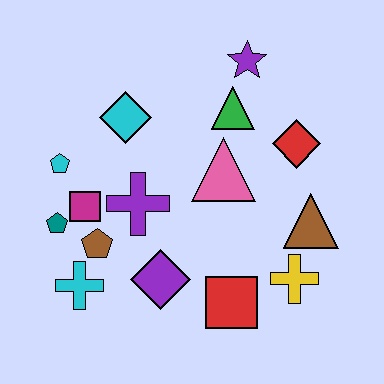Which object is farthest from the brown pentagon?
The purple star is farthest from the brown pentagon.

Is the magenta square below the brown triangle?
No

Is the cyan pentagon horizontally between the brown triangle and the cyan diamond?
No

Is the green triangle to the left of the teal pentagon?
No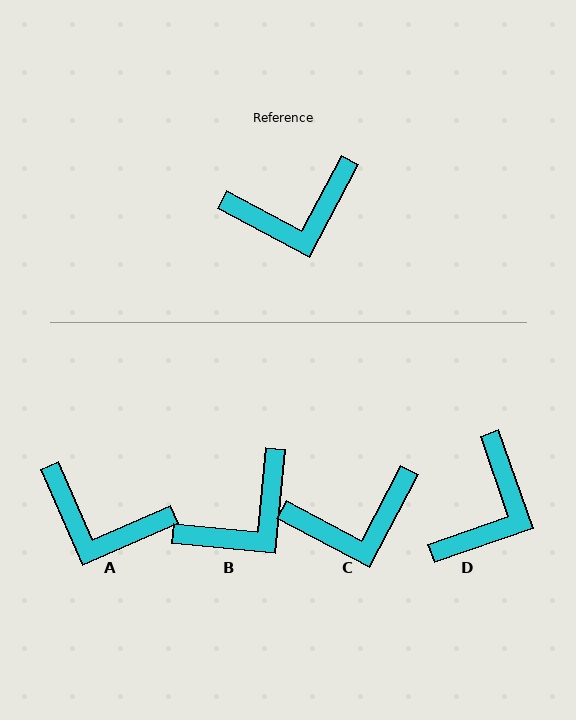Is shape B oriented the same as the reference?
No, it is off by about 22 degrees.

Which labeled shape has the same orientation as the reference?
C.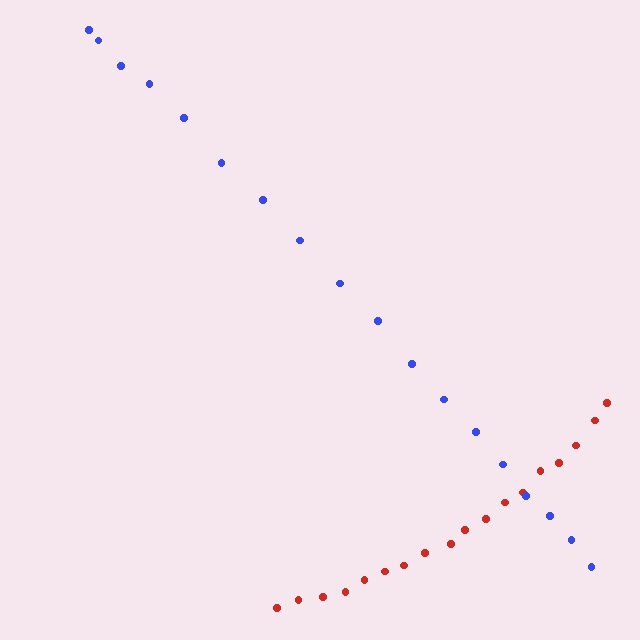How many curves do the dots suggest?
There are 2 distinct paths.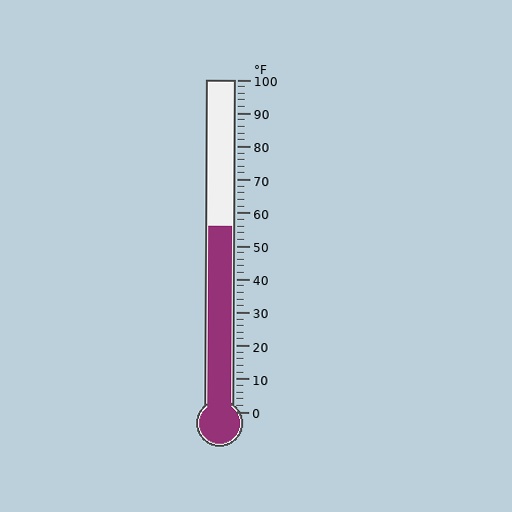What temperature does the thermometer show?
The thermometer shows approximately 56°F.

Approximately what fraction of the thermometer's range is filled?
The thermometer is filled to approximately 55% of its range.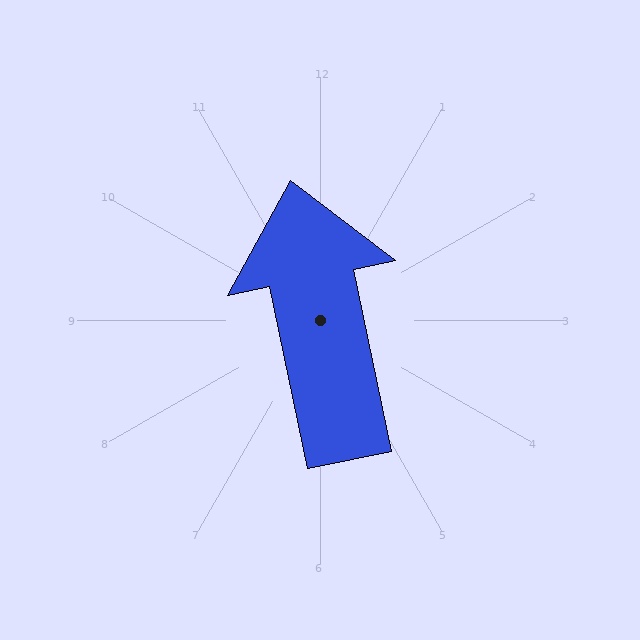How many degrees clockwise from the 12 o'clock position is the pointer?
Approximately 348 degrees.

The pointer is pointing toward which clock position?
Roughly 12 o'clock.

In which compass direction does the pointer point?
North.